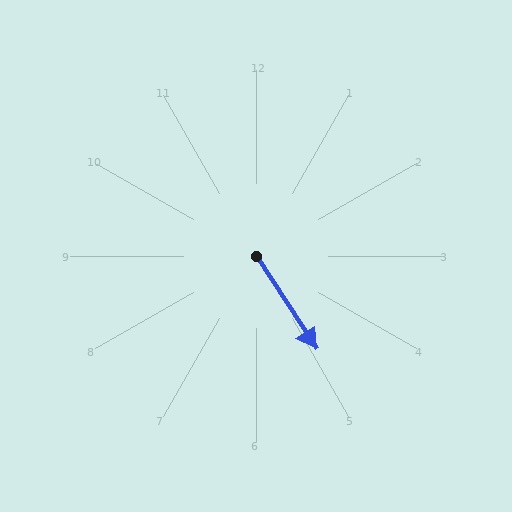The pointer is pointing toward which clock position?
Roughly 5 o'clock.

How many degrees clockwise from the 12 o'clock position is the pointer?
Approximately 147 degrees.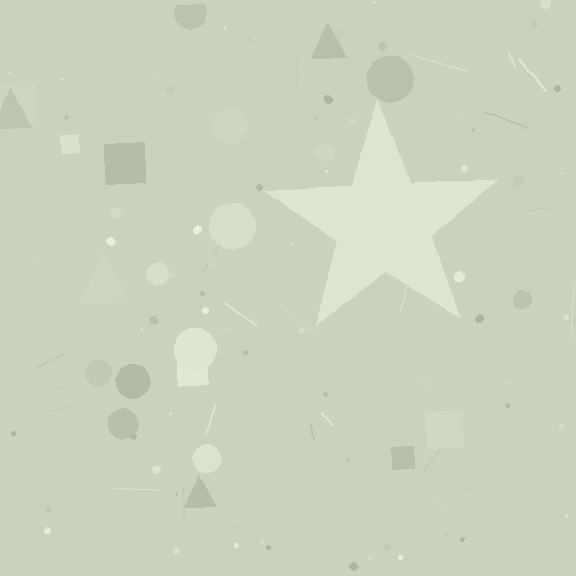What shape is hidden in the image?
A star is hidden in the image.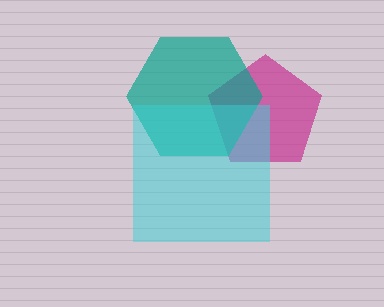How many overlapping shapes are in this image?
There are 3 overlapping shapes in the image.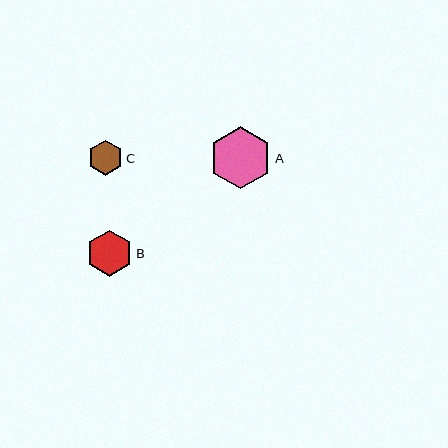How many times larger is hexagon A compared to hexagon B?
Hexagon A is approximately 1.4 times the size of hexagon B.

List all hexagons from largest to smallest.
From largest to smallest: A, B, C.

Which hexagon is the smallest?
Hexagon C is the smallest with a size of approximately 35 pixels.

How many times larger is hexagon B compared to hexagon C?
Hexagon B is approximately 1.3 times the size of hexagon C.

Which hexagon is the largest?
Hexagon A is the largest with a size of approximately 63 pixels.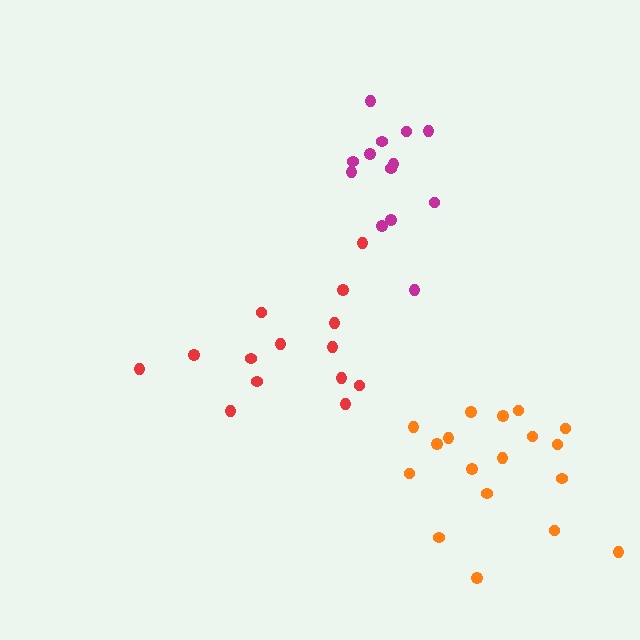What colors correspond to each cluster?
The clusters are colored: red, orange, magenta.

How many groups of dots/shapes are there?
There are 3 groups.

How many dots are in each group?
Group 1: 14 dots, Group 2: 18 dots, Group 3: 13 dots (45 total).